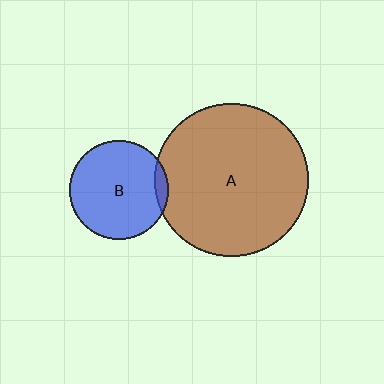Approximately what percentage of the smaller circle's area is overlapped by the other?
Approximately 5%.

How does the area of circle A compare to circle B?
Approximately 2.4 times.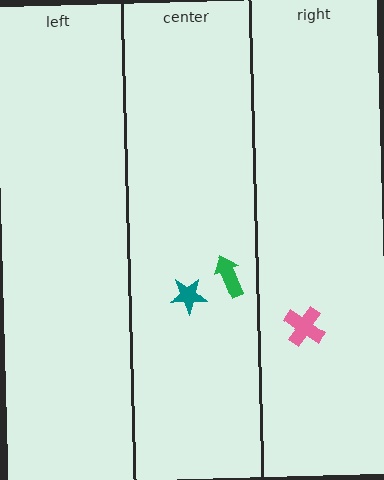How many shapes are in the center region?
2.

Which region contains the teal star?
The center region.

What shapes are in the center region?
The green arrow, the teal star.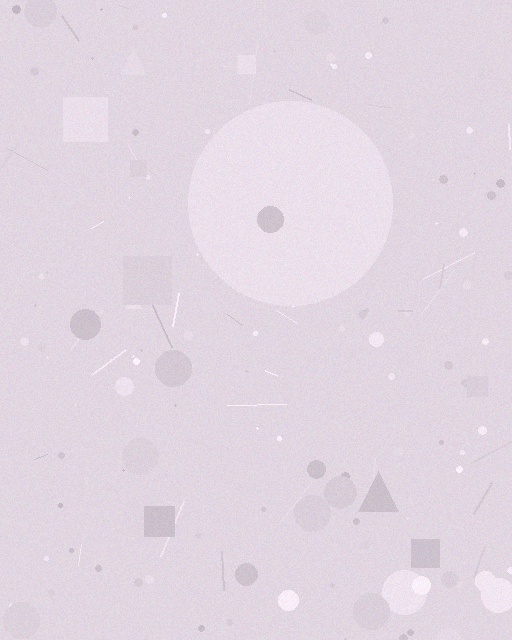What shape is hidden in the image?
A circle is hidden in the image.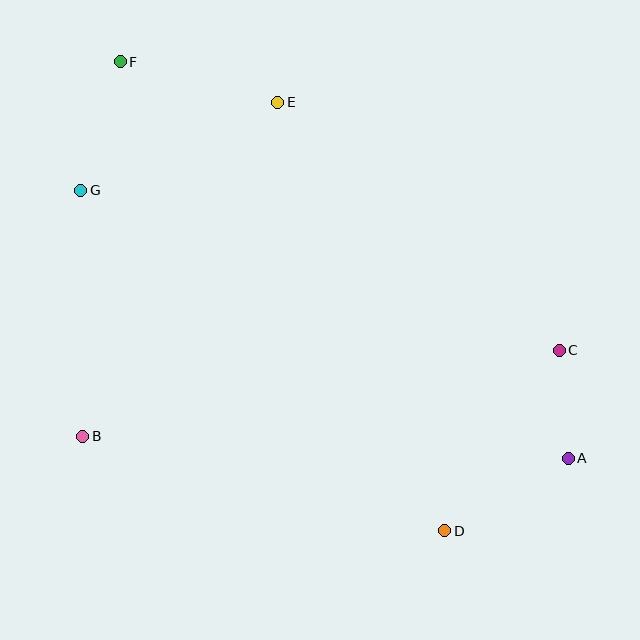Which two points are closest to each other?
Points A and C are closest to each other.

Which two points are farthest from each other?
Points A and F are farthest from each other.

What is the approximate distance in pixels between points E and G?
The distance between E and G is approximately 216 pixels.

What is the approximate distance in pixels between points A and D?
The distance between A and D is approximately 143 pixels.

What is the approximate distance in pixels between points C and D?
The distance between C and D is approximately 214 pixels.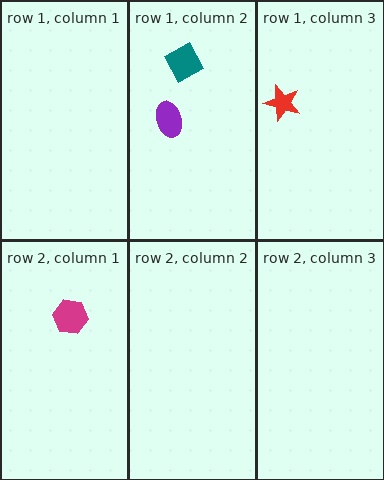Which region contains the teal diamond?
The row 1, column 2 region.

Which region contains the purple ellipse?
The row 1, column 2 region.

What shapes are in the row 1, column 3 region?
The red star.